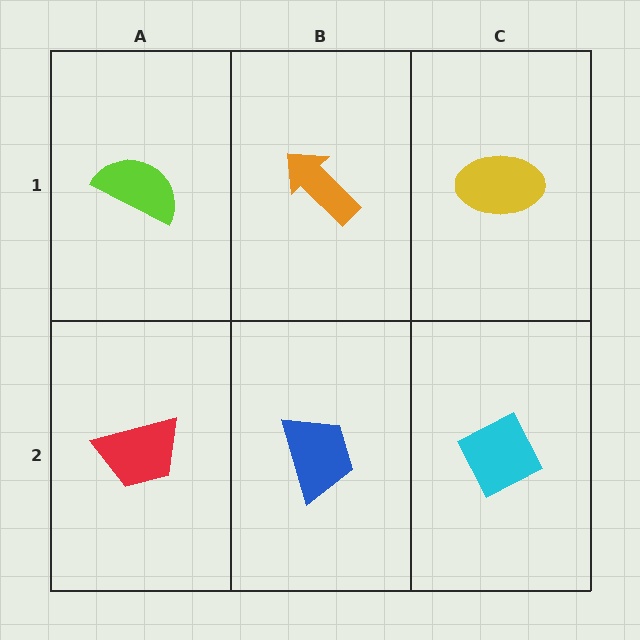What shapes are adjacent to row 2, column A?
A lime semicircle (row 1, column A), a blue trapezoid (row 2, column B).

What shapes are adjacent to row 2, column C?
A yellow ellipse (row 1, column C), a blue trapezoid (row 2, column B).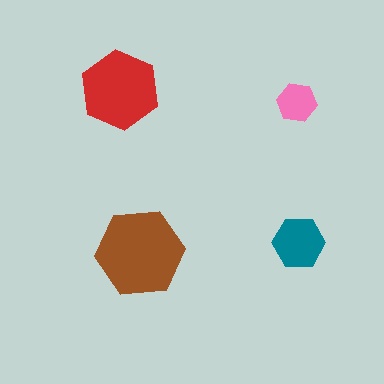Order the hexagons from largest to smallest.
the brown one, the red one, the teal one, the pink one.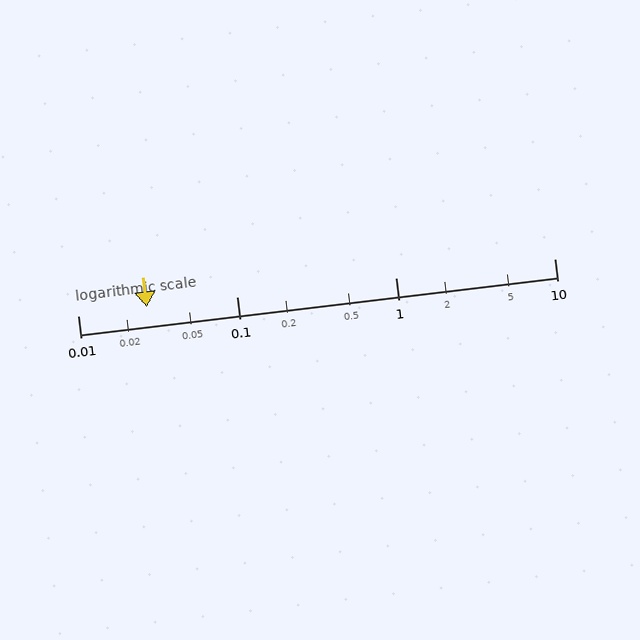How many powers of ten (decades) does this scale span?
The scale spans 3 decades, from 0.01 to 10.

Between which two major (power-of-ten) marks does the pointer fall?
The pointer is between 0.01 and 0.1.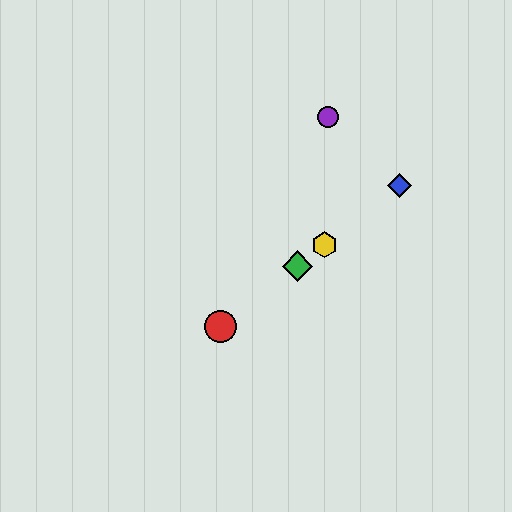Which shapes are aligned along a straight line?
The red circle, the blue diamond, the green diamond, the yellow hexagon are aligned along a straight line.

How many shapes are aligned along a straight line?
4 shapes (the red circle, the blue diamond, the green diamond, the yellow hexagon) are aligned along a straight line.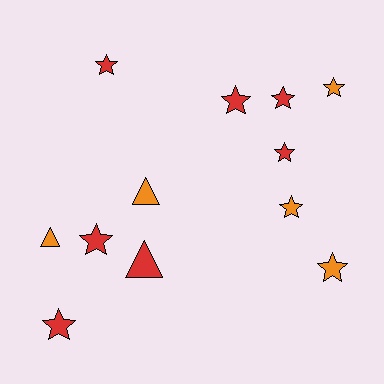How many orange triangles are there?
There are 2 orange triangles.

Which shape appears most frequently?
Star, with 9 objects.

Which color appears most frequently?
Red, with 7 objects.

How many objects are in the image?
There are 12 objects.